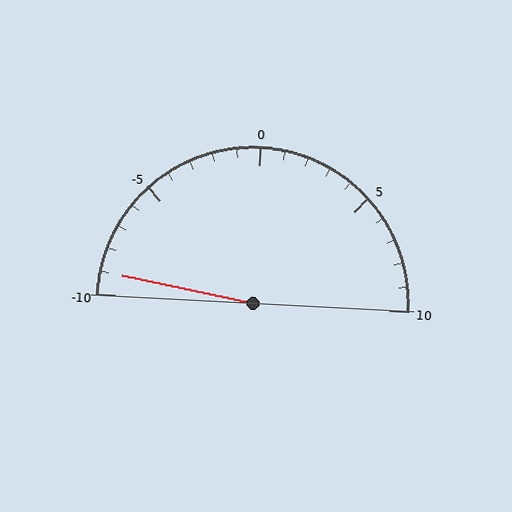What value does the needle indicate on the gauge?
The needle indicates approximately -9.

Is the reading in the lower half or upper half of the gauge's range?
The reading is in the lower half of the range (-10 to 10).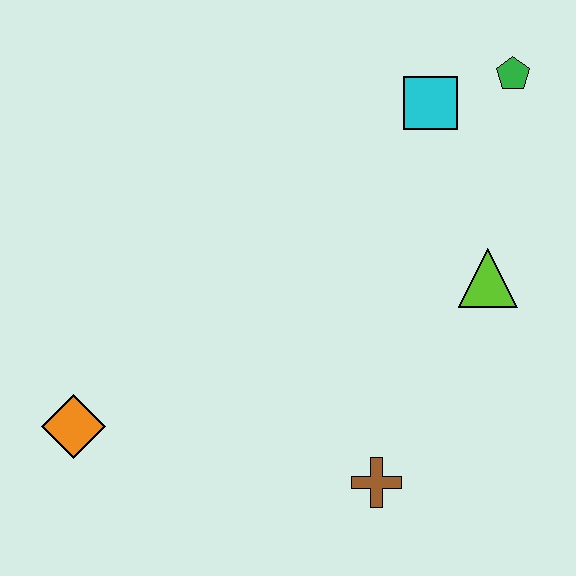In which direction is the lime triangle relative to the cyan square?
The lime triangle is below the cyan square.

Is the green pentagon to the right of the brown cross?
Yes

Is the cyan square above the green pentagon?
No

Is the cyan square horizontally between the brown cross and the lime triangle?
Yes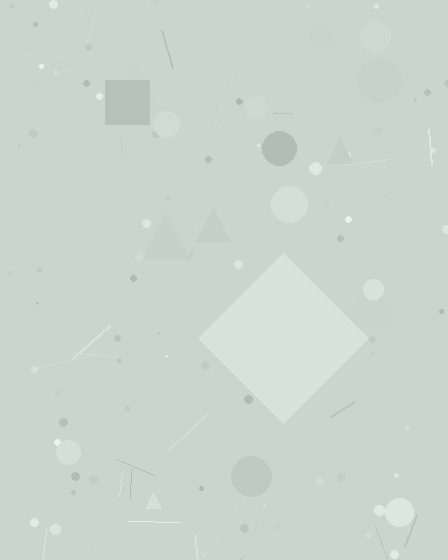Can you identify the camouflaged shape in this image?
The camouflaged shape is a diamond.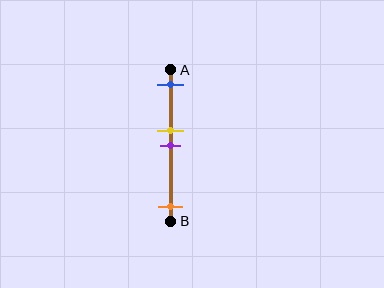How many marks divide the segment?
There are 4 marks dividing the segment.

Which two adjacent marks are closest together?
The yellow and purple marks are the closest adjacent pair.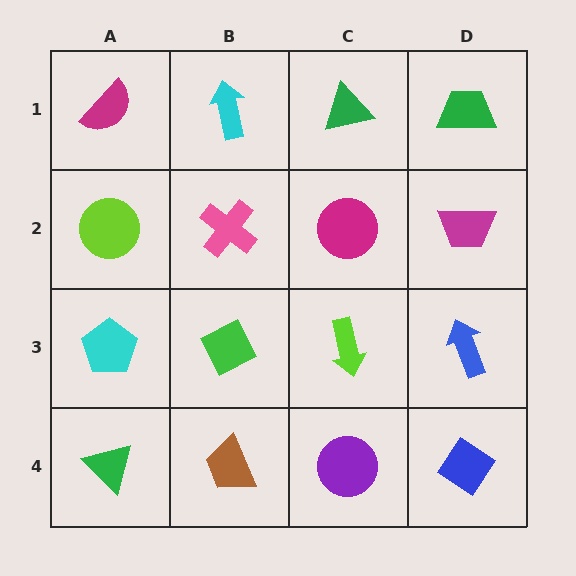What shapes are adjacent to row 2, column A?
A magenta semicircle (row 1, column A), a cyan pentagon (row 3, column A), a pink cross (row 2, column B).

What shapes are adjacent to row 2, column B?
A cyan arrow (row 1, column B), a green diamond (row 3, column B), a lime circle (row 2, column A), a magenta circle (row 2, column C).